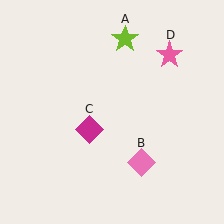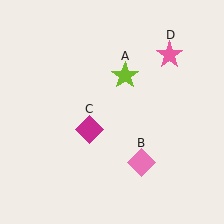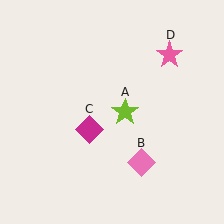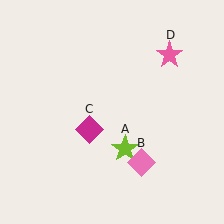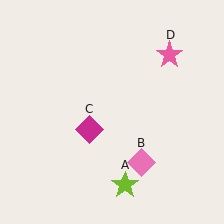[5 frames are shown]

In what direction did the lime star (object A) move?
The lime star (object A) moved down.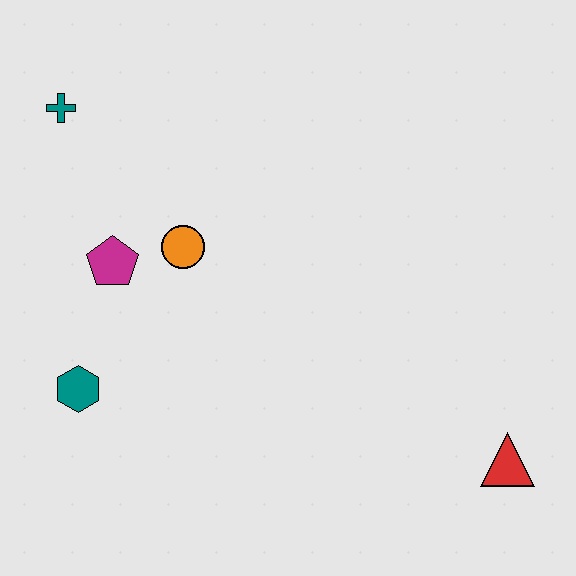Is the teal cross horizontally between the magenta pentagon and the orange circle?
No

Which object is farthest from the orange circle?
The red triangle is farthest from the orange circle.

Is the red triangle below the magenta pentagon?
Yes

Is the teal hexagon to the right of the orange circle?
No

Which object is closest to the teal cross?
The magenta pentagon is closest to the teal cross.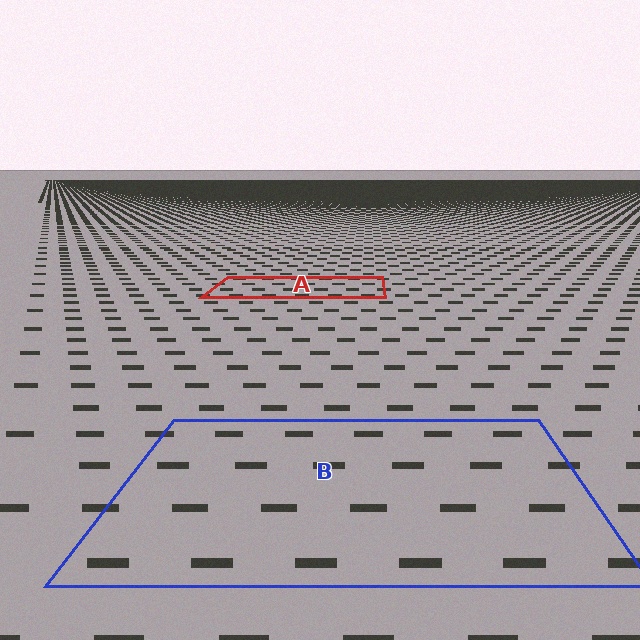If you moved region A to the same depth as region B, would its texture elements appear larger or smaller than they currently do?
They would appear larger. At a closer depth, the same texture elements are projected at a bigger on-screen size.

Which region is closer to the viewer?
Region B is closer. The texture elements there are larger and more spread out.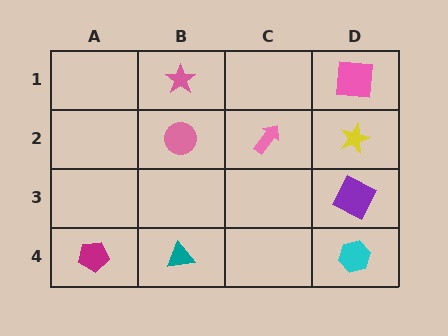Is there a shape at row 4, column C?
No, that cell is empty.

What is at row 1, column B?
A pink star.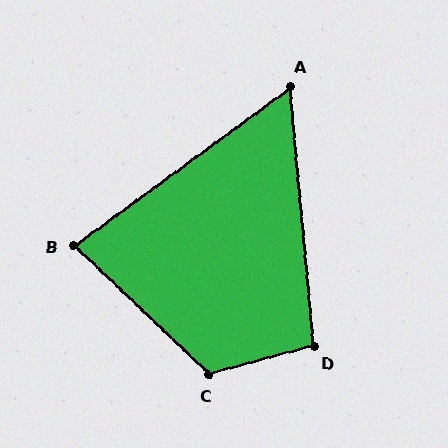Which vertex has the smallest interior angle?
A, at approximately 59 degrees.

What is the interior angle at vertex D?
Approximately 100 degrees (obtuse).